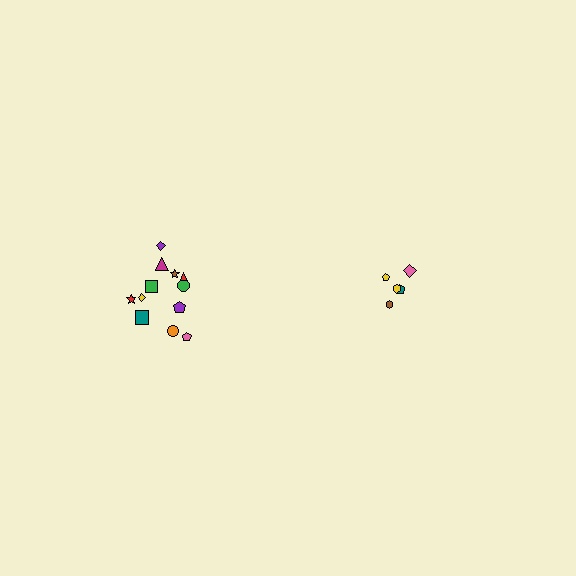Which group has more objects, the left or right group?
The left group.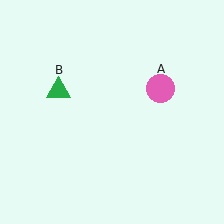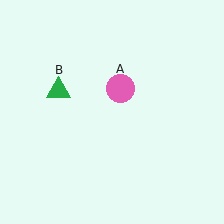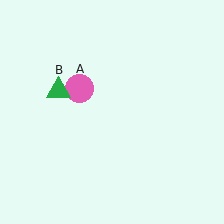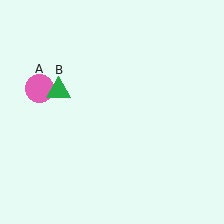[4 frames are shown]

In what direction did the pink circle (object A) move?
The pink circle (object A) moved left.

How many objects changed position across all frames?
1 object changed position: pink circle (object A).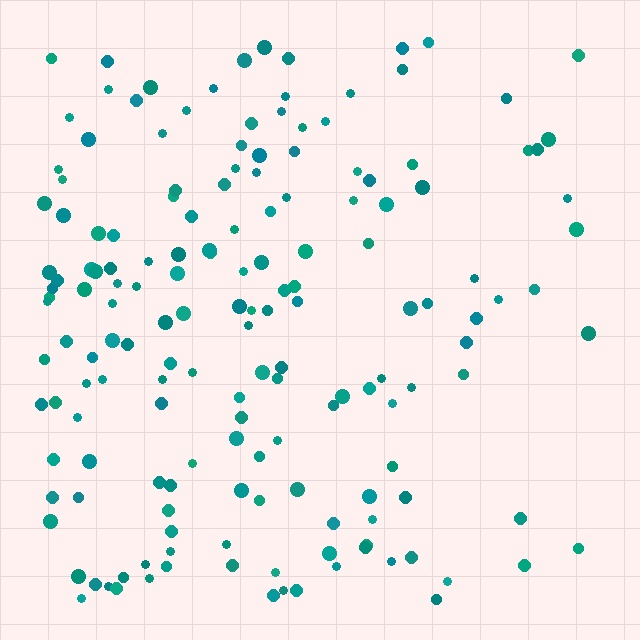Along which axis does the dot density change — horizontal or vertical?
Horizontal.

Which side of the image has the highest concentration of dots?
The left.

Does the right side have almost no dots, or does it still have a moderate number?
Still a moderate number, just noticeably fewer than the left.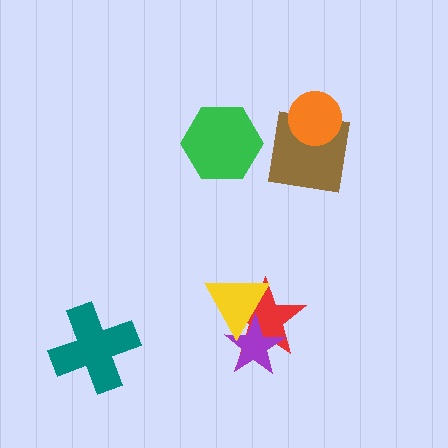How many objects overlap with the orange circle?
1 object overlaps with the orange circle.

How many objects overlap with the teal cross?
0 objects overlap with the teal cross.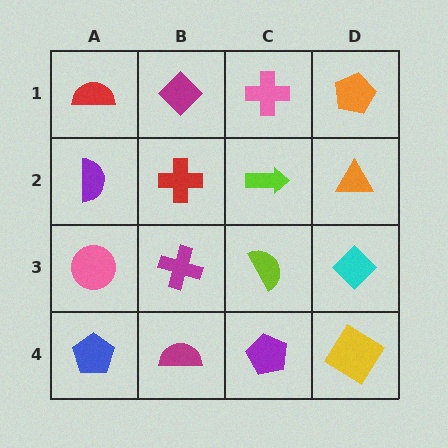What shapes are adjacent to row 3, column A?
A purple semicircle (row 2, column A), a blue pentagon (row 4, column A), a magenta cross (row 3, column B).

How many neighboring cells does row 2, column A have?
3.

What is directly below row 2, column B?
A magenta cross.